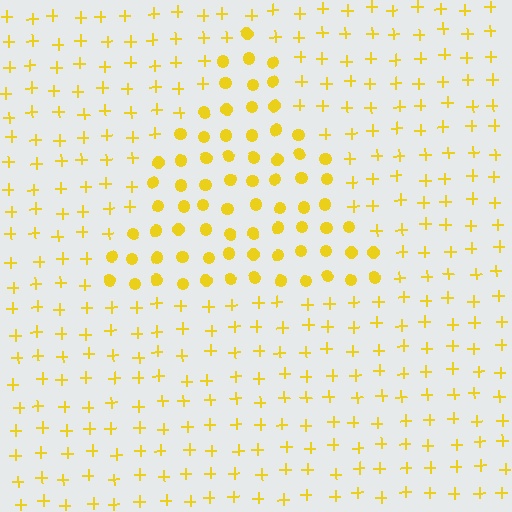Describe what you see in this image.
The image is filled with small yellow elements arranged in a uniform grid. A triangle-shaped region contains circles, while the surrounding area contains plus signs. The boundary is defined purely by the change in element shape.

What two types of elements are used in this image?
The image uses circles inside the triangle region and plus signs outside it.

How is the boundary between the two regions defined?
The boundary is defined by a change in element shape: circles inside vs. plus signs outside. All elements share the same color and spacing.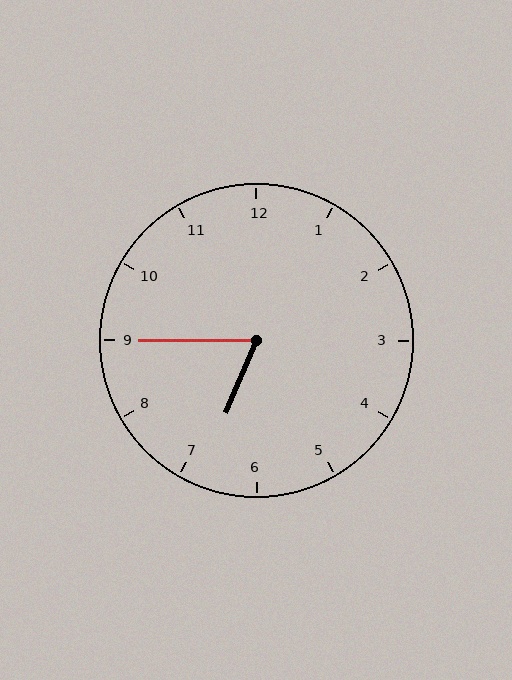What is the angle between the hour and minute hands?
Approximately 68 degrees.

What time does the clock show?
6:45.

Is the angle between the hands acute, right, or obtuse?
It is acute.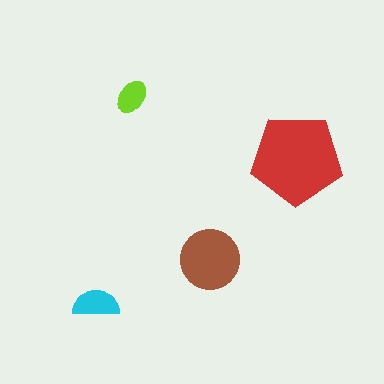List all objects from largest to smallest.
The red pentagon, the brown circle, the cyan semicircle, the lime ellipse.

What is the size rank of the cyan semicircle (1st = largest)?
3rd.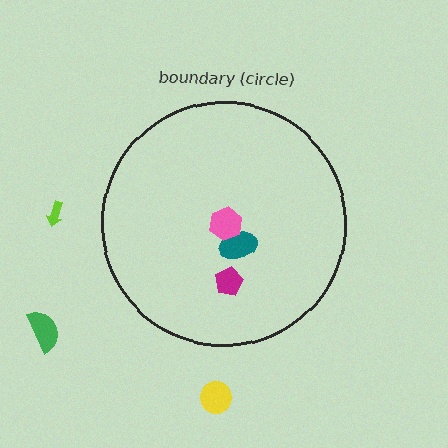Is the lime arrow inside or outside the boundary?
Outside.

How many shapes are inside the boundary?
3 inside, 3 outside.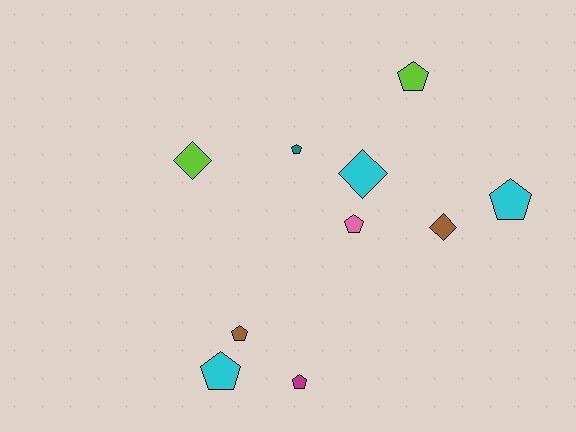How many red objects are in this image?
There are no red objects.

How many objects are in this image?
There are 10 objects.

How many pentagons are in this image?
There are 7 pentagons.